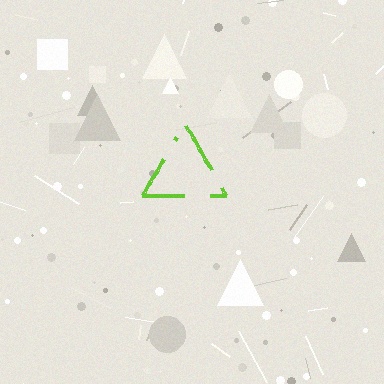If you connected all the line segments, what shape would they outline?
They would outline a triangle.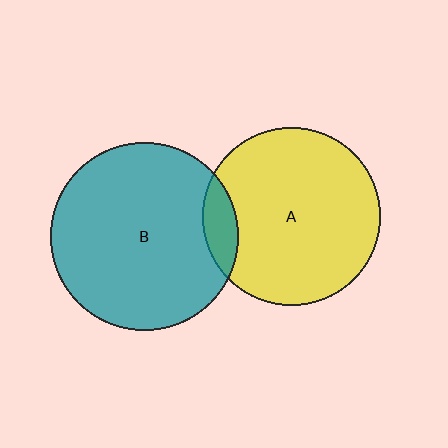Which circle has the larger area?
Circle B (teal).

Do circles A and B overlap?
Yes.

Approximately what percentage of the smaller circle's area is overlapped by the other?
Approximately 10%.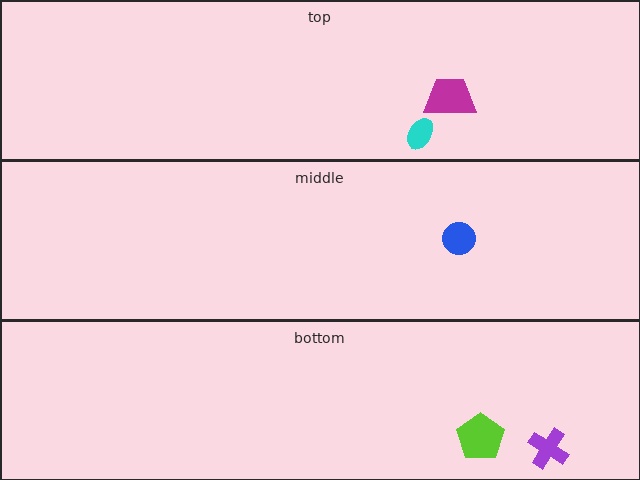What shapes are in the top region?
The magenta trapezoid, the cyan ellipse.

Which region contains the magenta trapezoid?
The top region.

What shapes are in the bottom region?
The lime pentagon, the purple cross.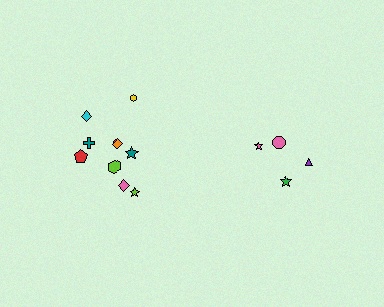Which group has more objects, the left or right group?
The left group.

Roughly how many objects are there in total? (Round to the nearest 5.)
Roughly 15 objects in total.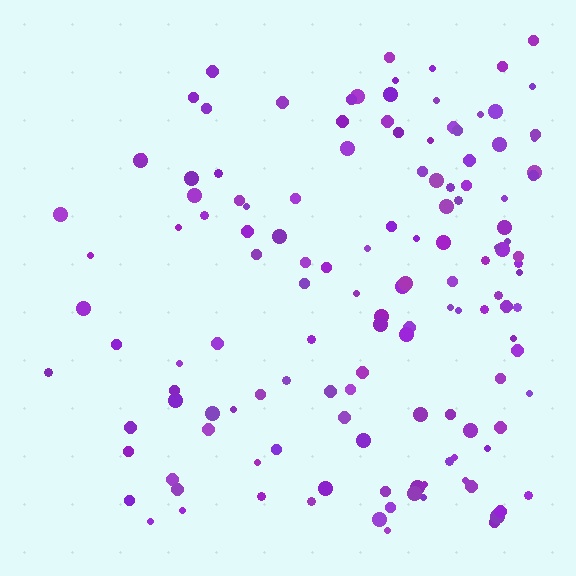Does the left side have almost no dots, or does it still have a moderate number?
Still a moderate number, just noticeably fewer than the right.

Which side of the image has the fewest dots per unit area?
The left.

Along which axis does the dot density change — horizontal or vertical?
Horizontal.